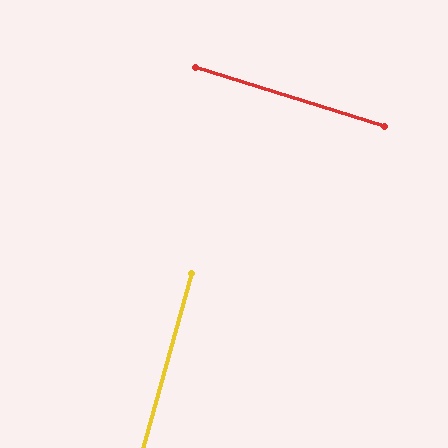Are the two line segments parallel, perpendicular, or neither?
Perpendicular — they meet at approximately 88°.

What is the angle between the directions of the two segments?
Approximately 88 degrees.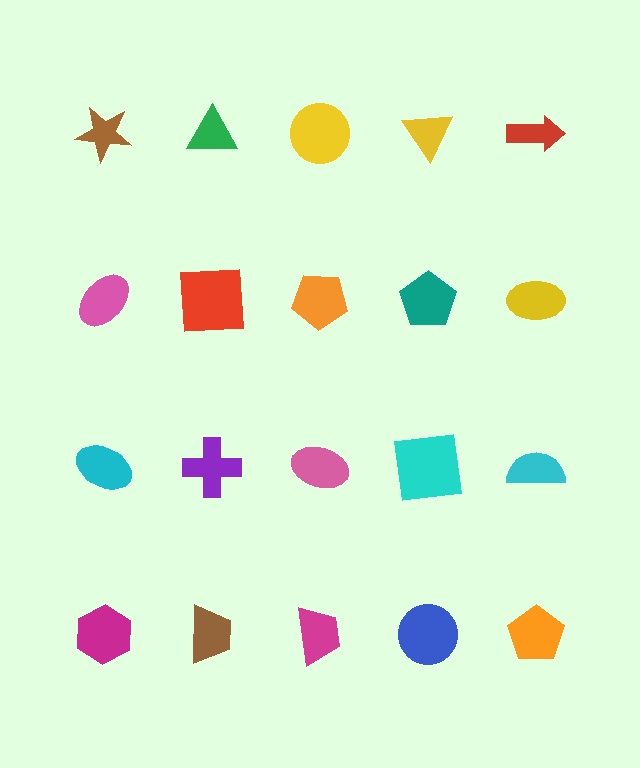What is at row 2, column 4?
A teal pentagon.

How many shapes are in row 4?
5 shapes.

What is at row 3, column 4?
A cyan square.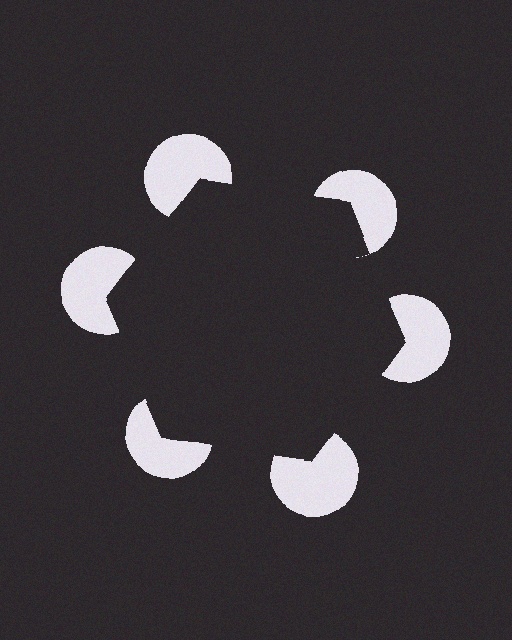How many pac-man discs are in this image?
There are 6 — one at each vertex of the illusory hexagon.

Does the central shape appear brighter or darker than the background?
It typically appears slightly darker than the background, even though no actual brightness change is drawn.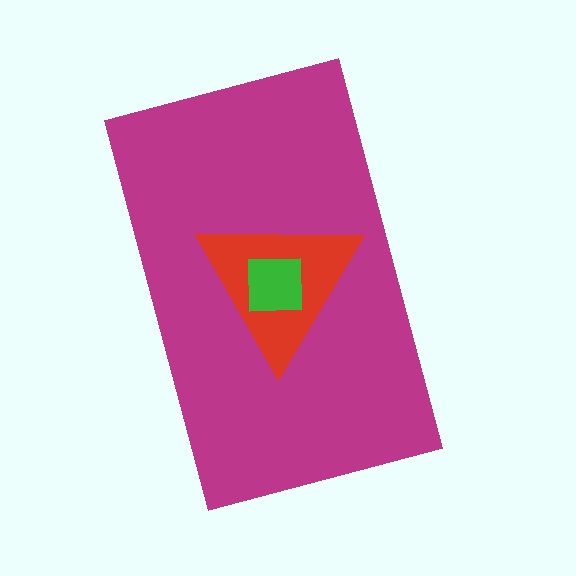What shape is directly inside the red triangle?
The green square.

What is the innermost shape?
The green square.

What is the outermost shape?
The magenta rectangle.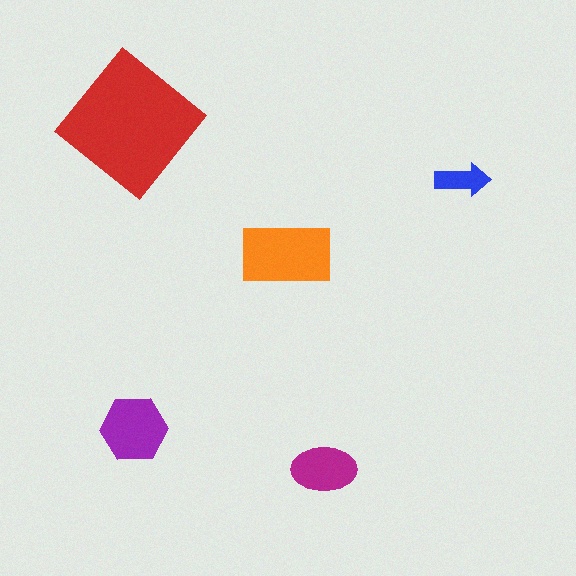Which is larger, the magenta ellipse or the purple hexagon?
The purple hexagon.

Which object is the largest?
The red diamond.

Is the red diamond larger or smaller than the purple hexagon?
Larger.